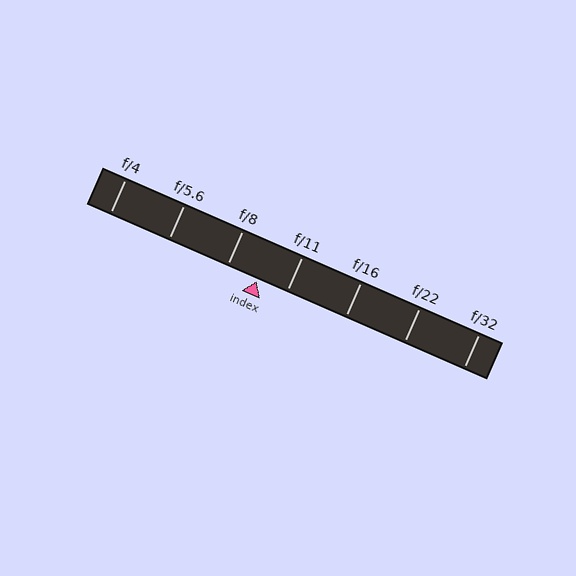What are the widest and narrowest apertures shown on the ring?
The widest aperture shown is f/4 and the narrowest is f/32.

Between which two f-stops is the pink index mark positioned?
The index mark is between f/8 and f/11.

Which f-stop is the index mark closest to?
The index mark is closest to f/11.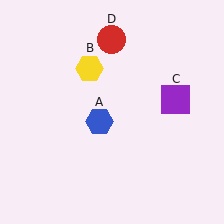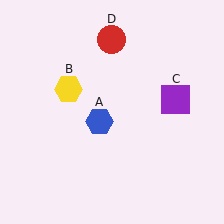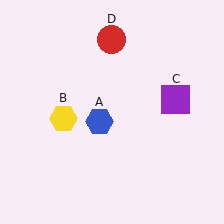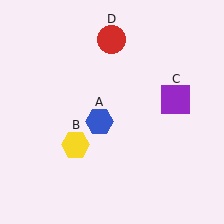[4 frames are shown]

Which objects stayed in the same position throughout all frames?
Blue hexagon (object A) and purple square (object C) and red circle (object D) remained stationary.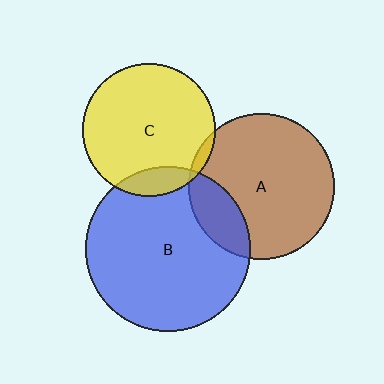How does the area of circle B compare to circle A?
Approximately 1.3 times.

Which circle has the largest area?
Circle B (blue).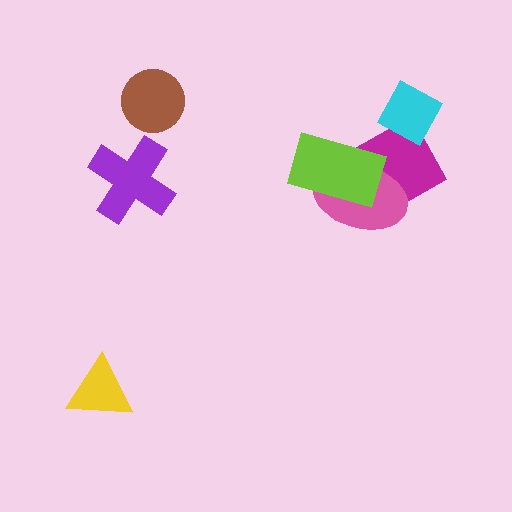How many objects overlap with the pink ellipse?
2 objects overlap with the pink ellipse.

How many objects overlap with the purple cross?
0 objects overlap with the purple cross.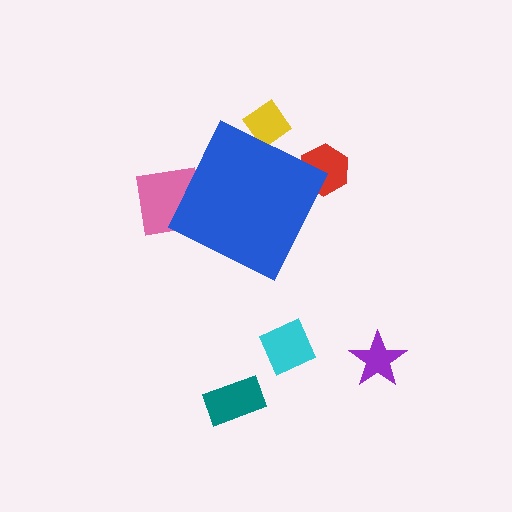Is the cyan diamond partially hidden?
No, the cyan diamond is fully visible.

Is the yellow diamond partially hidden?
Yes, the yellow diamond is partially hidden behind the blue diamond.